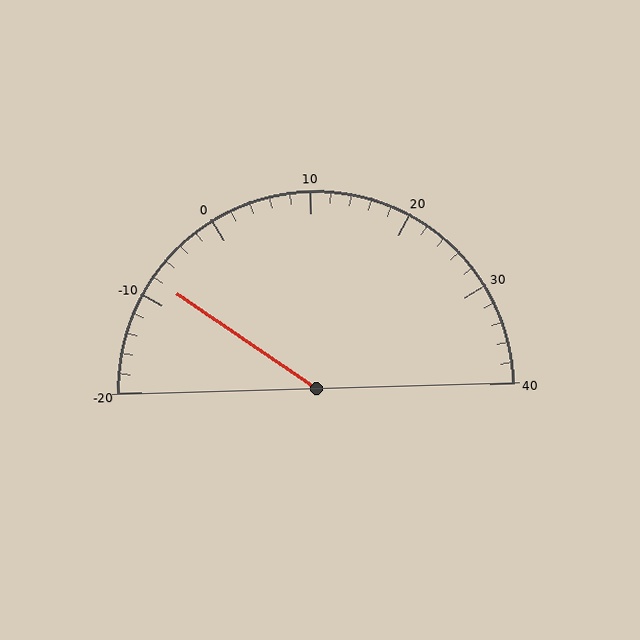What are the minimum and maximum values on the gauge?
The gauge ranges from -20 to 40.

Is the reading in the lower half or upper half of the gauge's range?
The reading is in the lower half of the range (-20 to 40).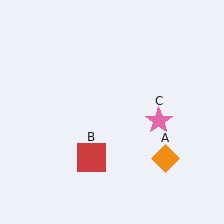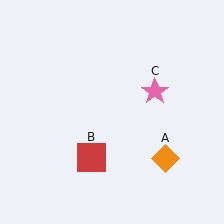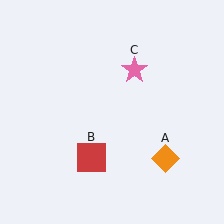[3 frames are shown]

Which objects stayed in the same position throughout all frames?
Orange diamond (object A) and red square (object B) remained stationary.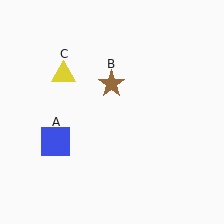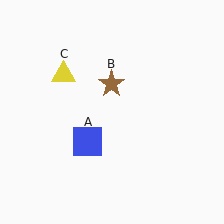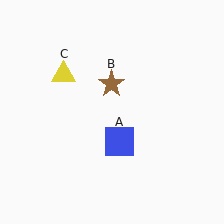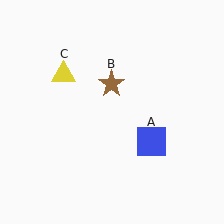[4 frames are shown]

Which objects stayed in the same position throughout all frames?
Brown star (object B) and yellow triangle (object C) remained stationary.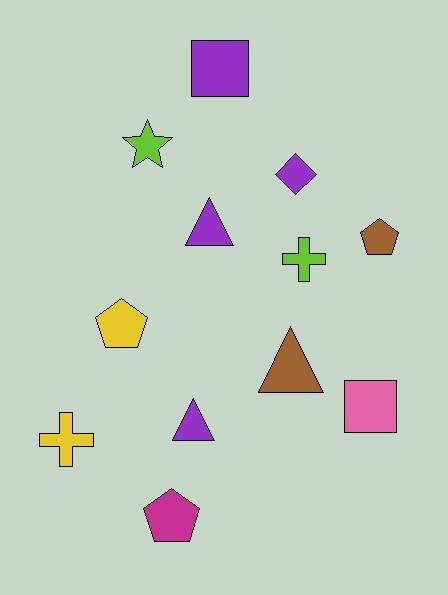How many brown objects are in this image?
There are 2 brown objects.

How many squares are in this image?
There are 2 squares.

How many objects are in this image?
There are 12 objects.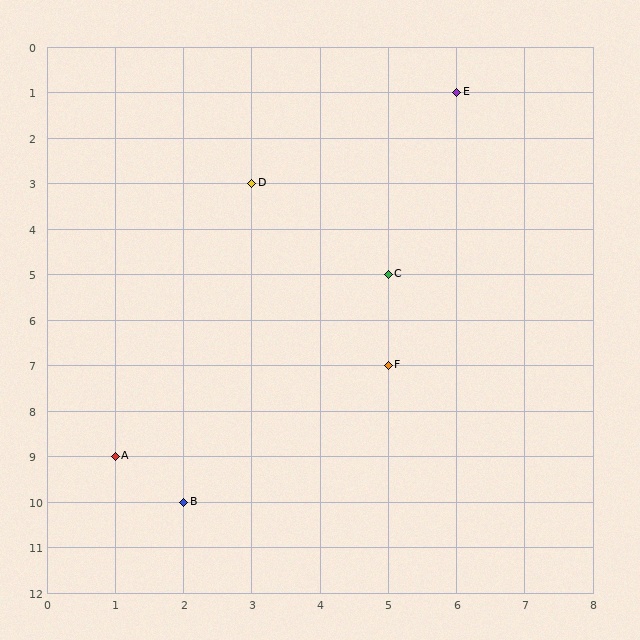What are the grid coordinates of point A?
Point A is at grid coordinates (1, 9).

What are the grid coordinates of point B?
Point B is at grid coordinates (2, 10).